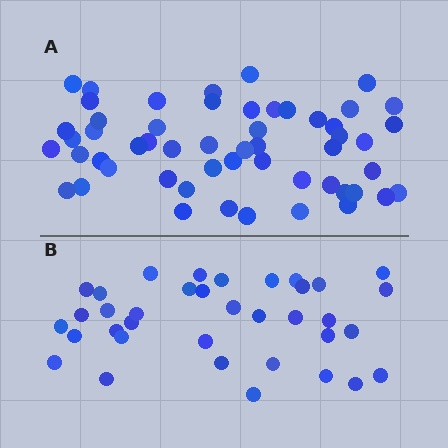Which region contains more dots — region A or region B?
Region A (the top region) has more dots.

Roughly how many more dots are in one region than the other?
Region A has approximately 20 more dots than region B.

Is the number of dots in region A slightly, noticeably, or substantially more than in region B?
Region A has substantially more. The ratio is roughly 1.5 to 1.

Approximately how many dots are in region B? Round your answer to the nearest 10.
About 40 dots. (The exact count is 36, which rounds to 40.)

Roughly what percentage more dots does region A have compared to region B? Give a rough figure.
About 50% more.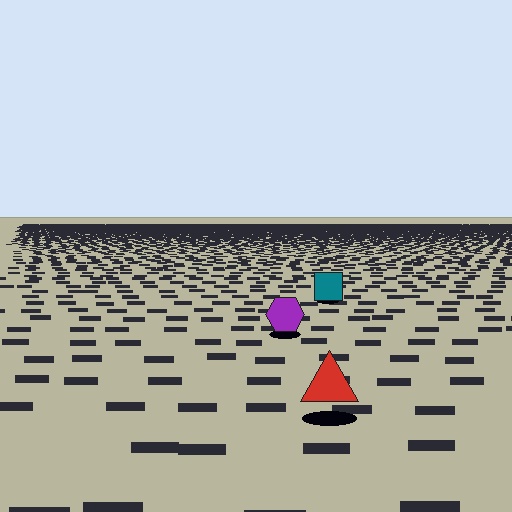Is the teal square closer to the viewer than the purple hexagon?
No. The purple hexagon is closer — you can tell from the texture gradient: the ground texture is coarser near it.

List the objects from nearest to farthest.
From nearest to farthest: the red triangle, the purple hexagon, the teal square.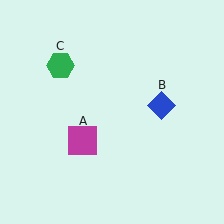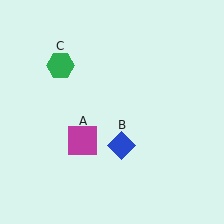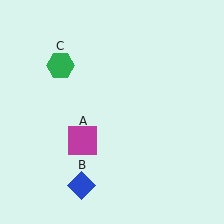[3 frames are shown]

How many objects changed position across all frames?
1 object changed position: blue diamond (object B).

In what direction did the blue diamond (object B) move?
The blue diamond (object B) moved down and to the left.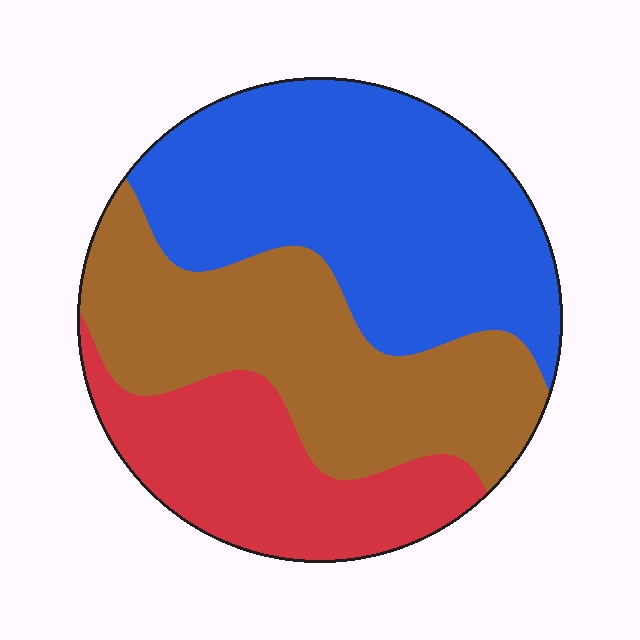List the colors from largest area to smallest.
From largest to smallest: blue, brown, red.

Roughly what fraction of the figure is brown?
Brown covers 35% of the figure.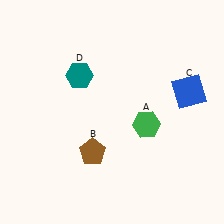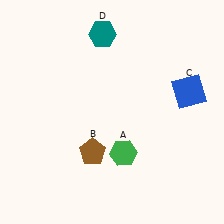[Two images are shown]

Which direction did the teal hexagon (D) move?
The teal hexagon (D) moved up.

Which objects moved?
The objects that moved are: the green hexagon (A), the teal hexagon (D).